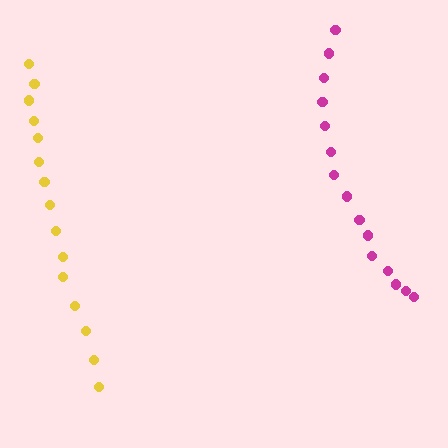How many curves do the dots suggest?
There are 2 distinct paths.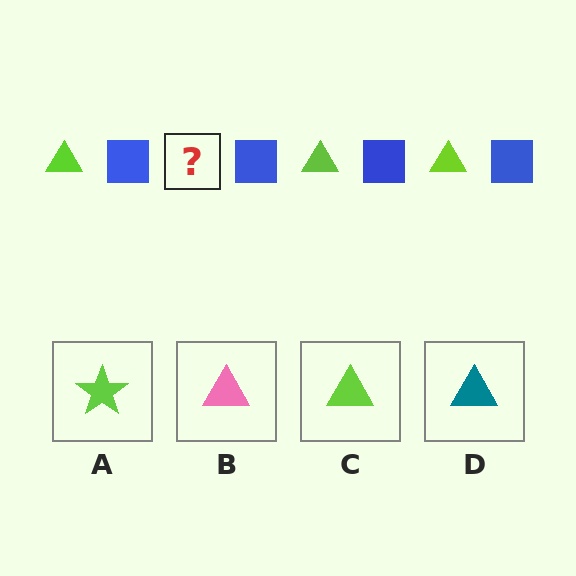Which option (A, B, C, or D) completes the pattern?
C.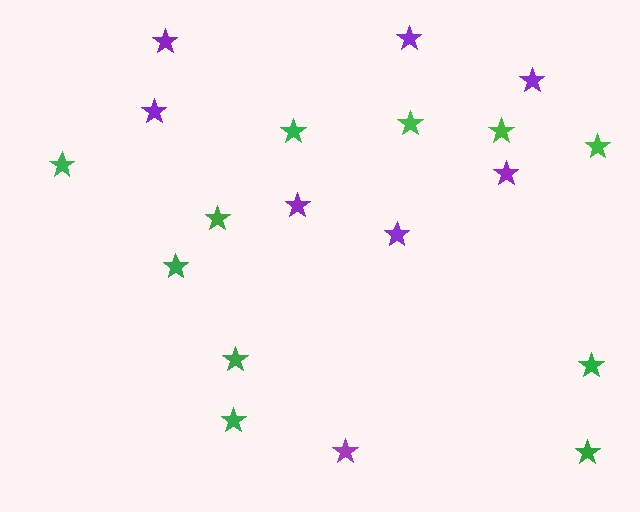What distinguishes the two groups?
There are 2 groups: one group of green stars (11) and one group of purple stars (8).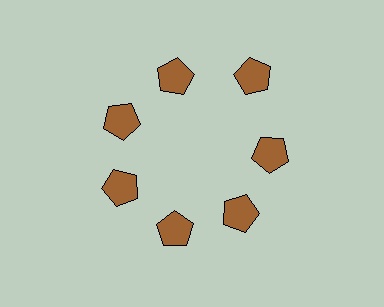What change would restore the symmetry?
The symmetry would be restored by moving it inward, back onto the ring so that all 7 pentagons sit at equal angles and equal distance from the center.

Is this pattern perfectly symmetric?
No. The 7 brown pentagons are arranged in a ring, but one element near the 1 o'clock position is pushed outward from the center, breaking the 7-fold rotational symmetry.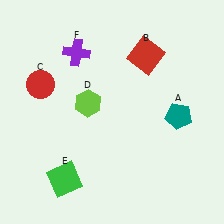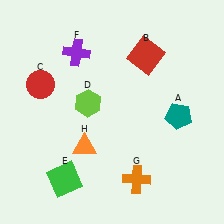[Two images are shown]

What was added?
An orange cross (G), an orange triangle (H) were added in Image 2.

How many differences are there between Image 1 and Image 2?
There are 2 differences between the two images.